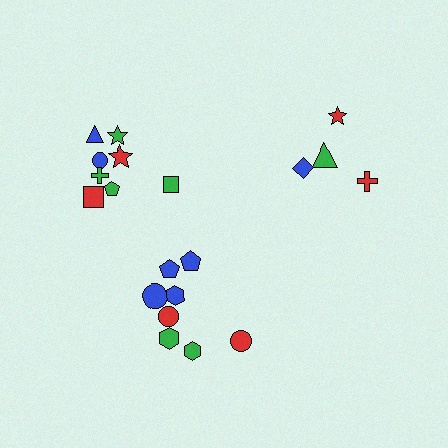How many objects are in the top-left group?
There are 8 objects.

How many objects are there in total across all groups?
There are 20 objects.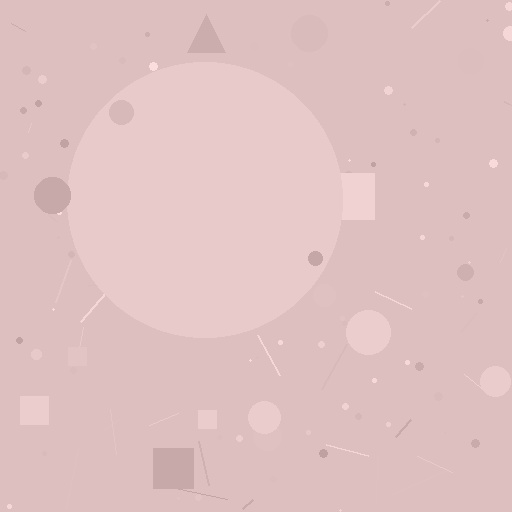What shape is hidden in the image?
A circle is hidden in the image.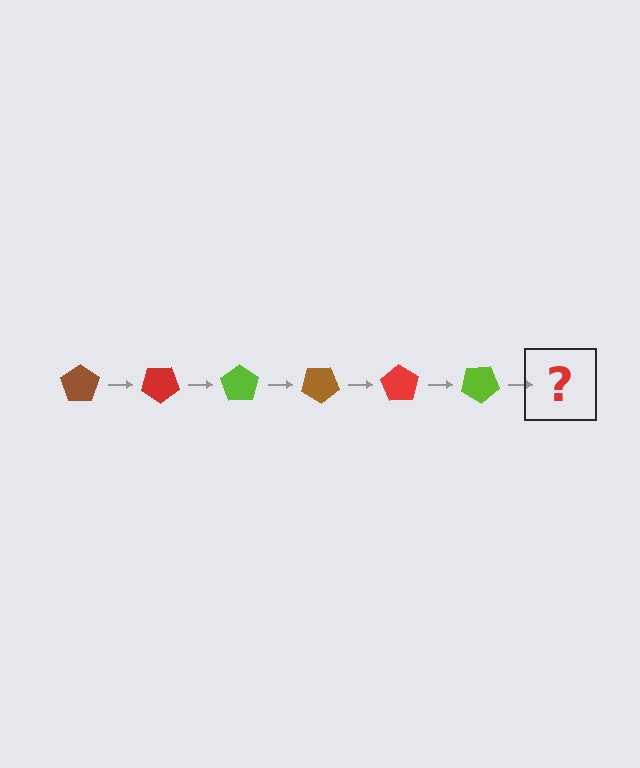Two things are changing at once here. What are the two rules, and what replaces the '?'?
The two rules are that it rotates 35 degrees each step and the color cycles through brown, red, and lime. The '?' should be a brown pentagon, rotated 210 degrees from the start.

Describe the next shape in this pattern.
It should be a brown pentagon, rotated 210 degrees from the start.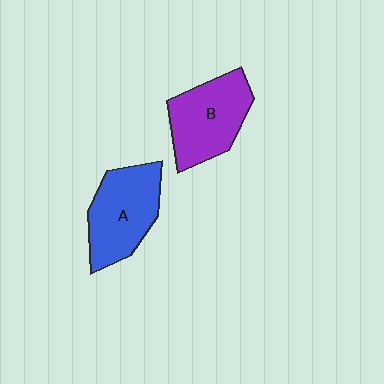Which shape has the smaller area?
Shape B (purple).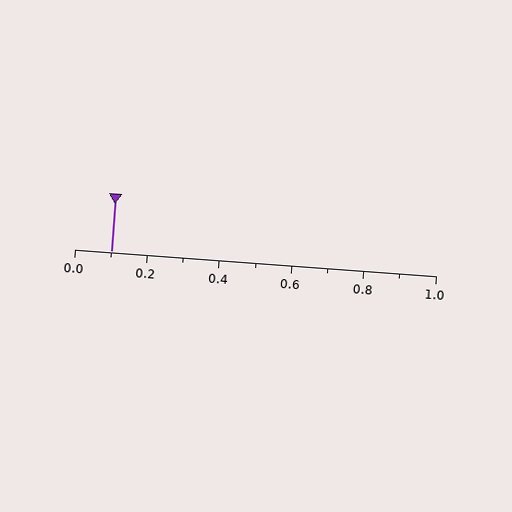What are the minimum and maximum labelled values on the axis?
The axis runs from 0.0 to 1.0.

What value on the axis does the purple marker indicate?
The marker indicates approximately 0.1.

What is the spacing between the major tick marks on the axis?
The major ticks are spaced 0.2 apart.